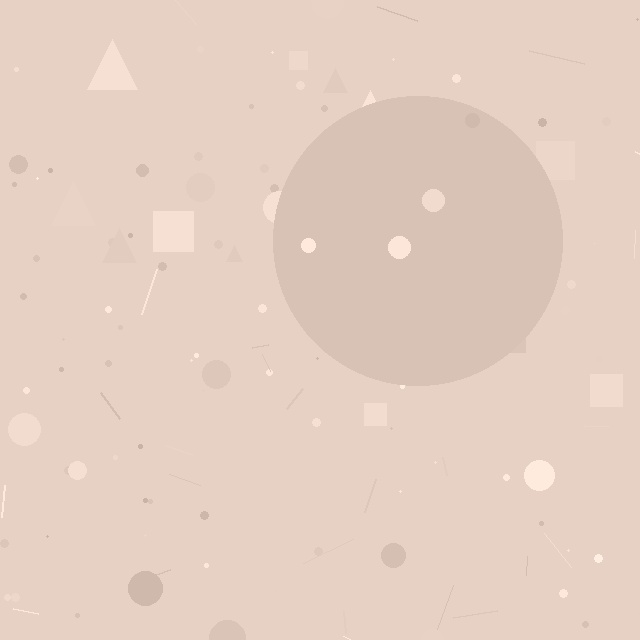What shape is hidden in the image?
A circle is hidden in the image.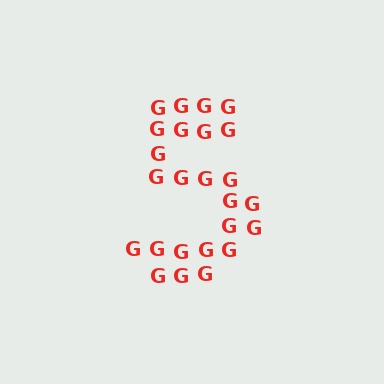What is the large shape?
The large shape is the digit 5.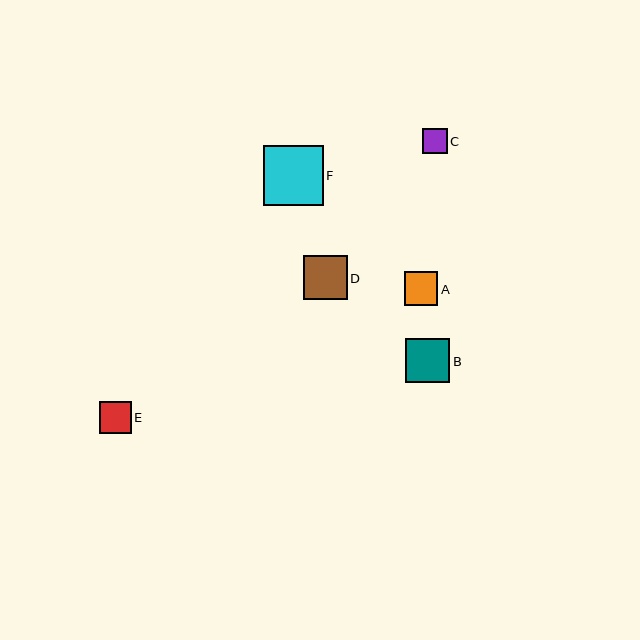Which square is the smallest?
Square C is the smallest with a size of approximately 25 pixels.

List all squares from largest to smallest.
From largest to smallest: F, B, D, A, E, C.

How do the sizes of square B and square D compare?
Square B and square D are approximately the same size.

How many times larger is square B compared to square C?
Square B is approximately 1.8 times the size of square C.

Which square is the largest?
Square F is the largest with a size of approximately 60 pixels.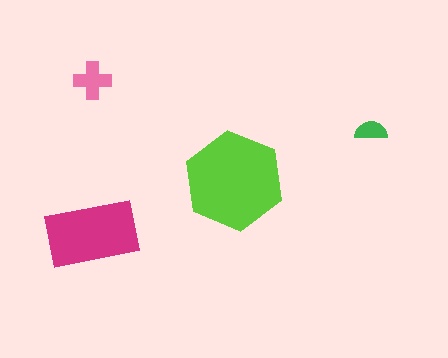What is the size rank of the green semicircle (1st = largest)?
4th.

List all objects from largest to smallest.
The lime hexagon, the magenta rectangle, the pink cross, the green semicircle.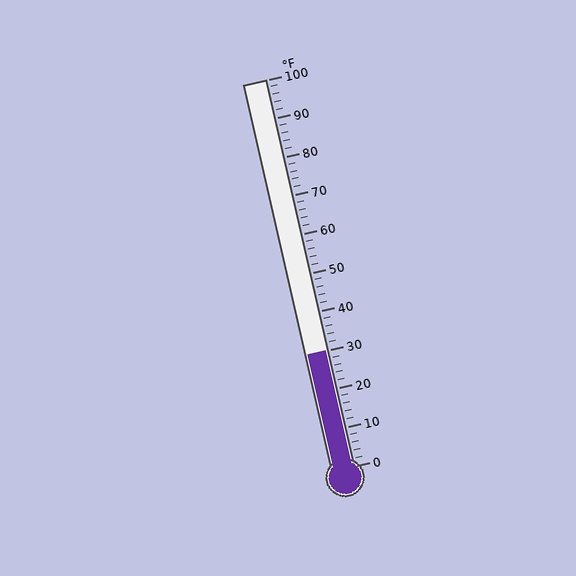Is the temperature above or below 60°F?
The temperature is below 60°F.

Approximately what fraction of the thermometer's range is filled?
The thermometer is filled to approximately 30% of its range.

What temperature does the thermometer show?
The thermometer shows approximately 30°F.